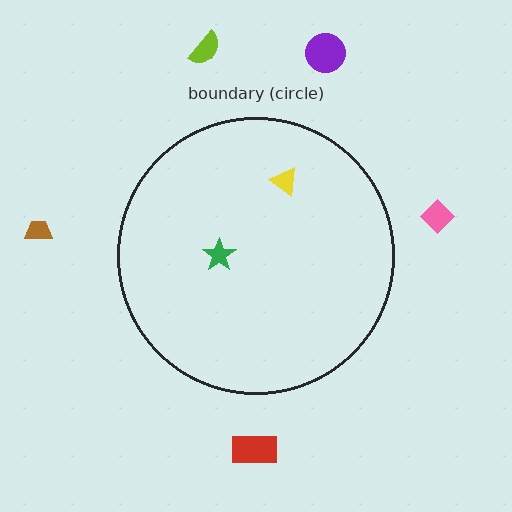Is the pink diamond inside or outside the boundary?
Outside.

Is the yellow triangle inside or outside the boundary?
Inside.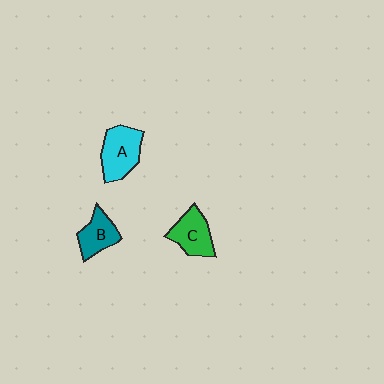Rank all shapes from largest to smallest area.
From largest to smallest: A (cyan), C (green), B (teal).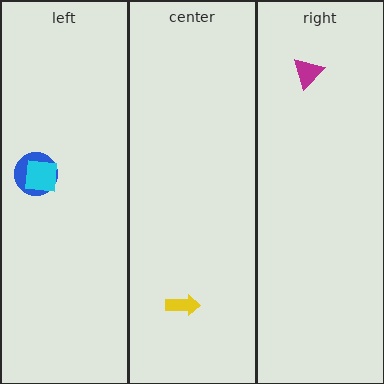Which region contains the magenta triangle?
The right region.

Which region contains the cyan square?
The left region.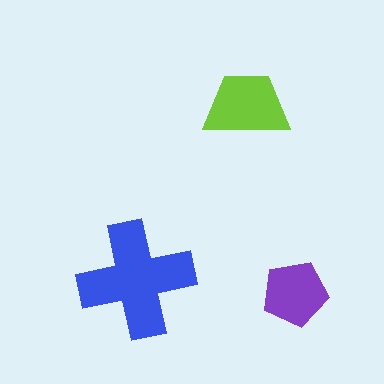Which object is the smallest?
The purple pentagon.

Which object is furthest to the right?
The purple pentagon is rightmost.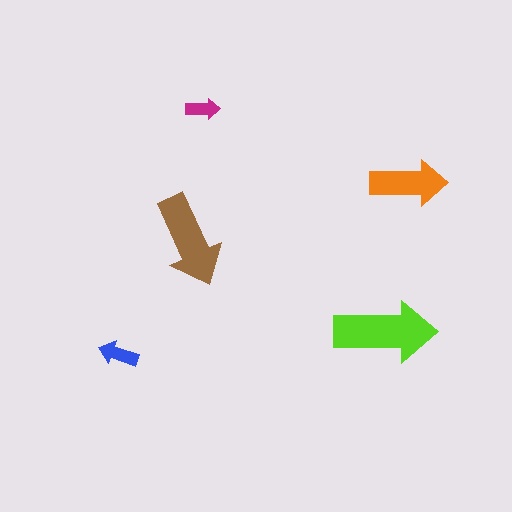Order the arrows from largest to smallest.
the lime one, the brown one, the orange one, the blue one, the magenta one.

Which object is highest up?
The magenta arrow is topmost.